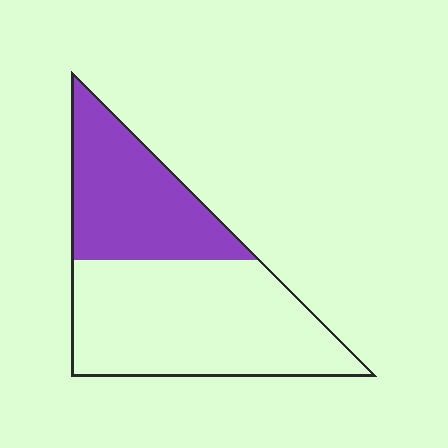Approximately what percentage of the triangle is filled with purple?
Approximately 40%.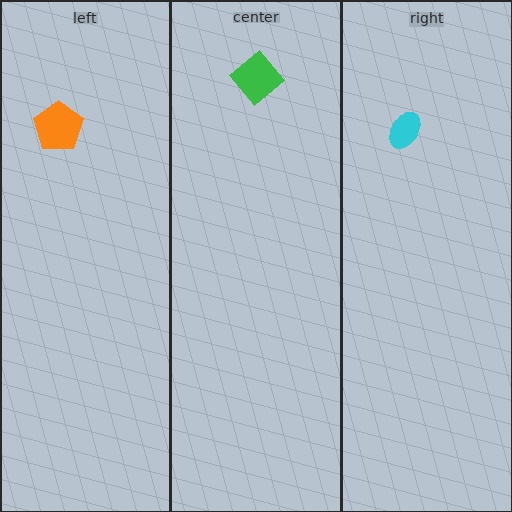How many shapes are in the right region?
1.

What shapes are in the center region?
The green diamond.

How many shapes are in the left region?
1.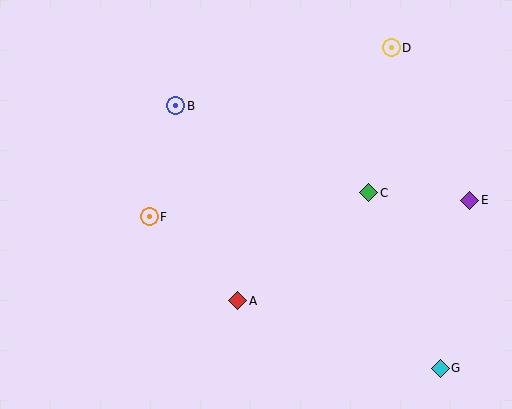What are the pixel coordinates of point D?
Point D is at (391, 48).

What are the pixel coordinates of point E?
Point E is at (470, 200).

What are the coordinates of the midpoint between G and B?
The midpoint between G and B is at (308, 237).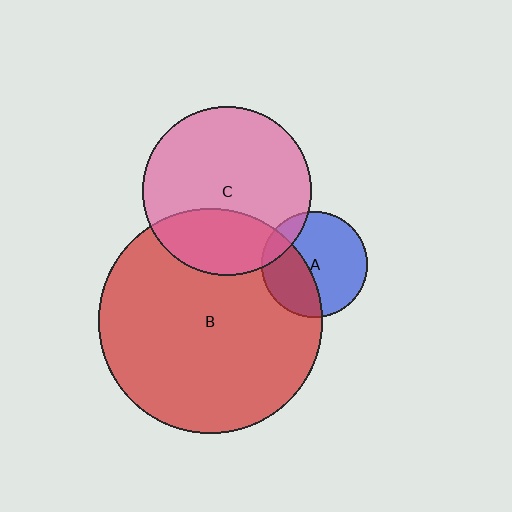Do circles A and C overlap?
Yes.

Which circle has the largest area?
Circle B (red).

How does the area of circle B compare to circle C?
Approximately 1.8 times.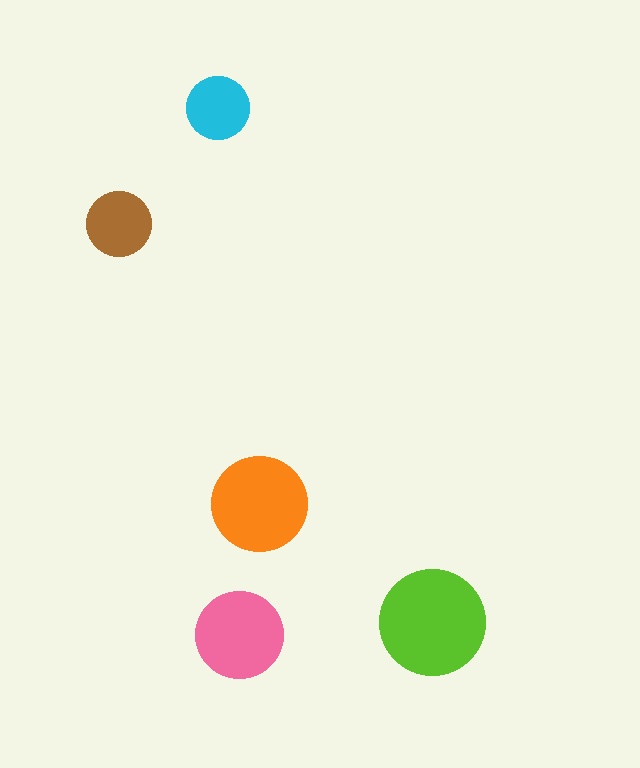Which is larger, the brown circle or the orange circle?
The orange one.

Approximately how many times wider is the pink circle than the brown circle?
About 1.5 times wider.